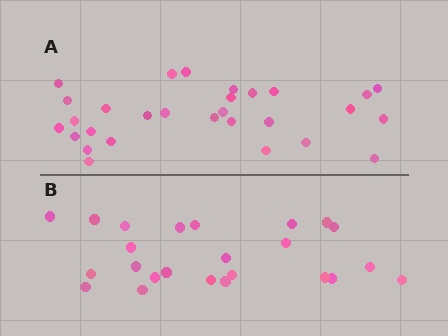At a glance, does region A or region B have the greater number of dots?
Region A (the top region) has more dots.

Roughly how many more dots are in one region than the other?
Region A has about 5 more dots than region B.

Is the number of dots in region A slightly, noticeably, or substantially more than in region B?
Region A has only slightly more — the two regions are fairly close. The ratio is roughly 1.2 to 1.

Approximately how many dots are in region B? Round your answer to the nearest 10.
About 20 dots. (The exact count is 24, which rounds to 20.)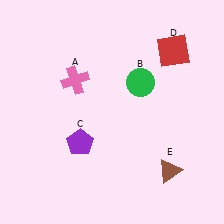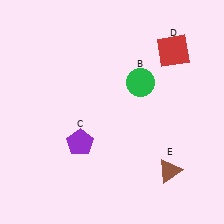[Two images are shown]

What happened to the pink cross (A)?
The pink cross (A) was removed in Image 2. It was in the top-left area of Image 1.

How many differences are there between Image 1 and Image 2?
There is 1 difference between the two images.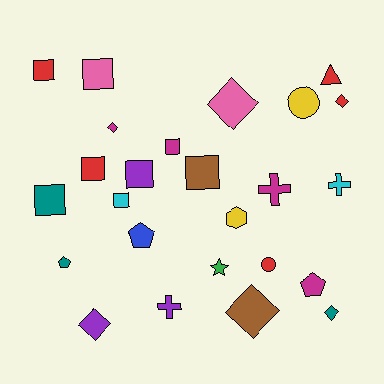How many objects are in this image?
There are 25 objects.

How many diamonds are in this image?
There are 6 diamonds.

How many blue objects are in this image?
There is 1 blue object.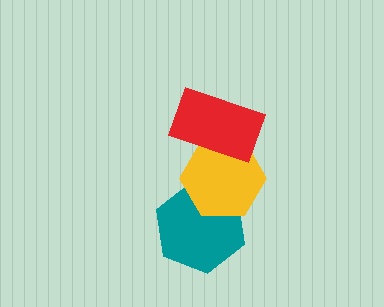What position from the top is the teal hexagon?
The teal hexagon is 3rd from the top.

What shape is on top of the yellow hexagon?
The red rectangle is on top of the yellow hexagon.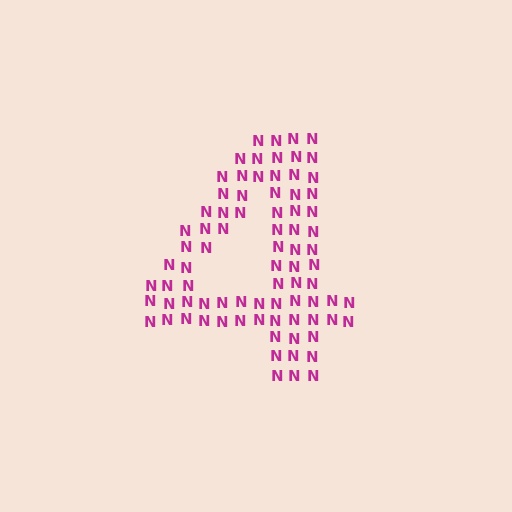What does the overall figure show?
The overall figure shows the digit 4.